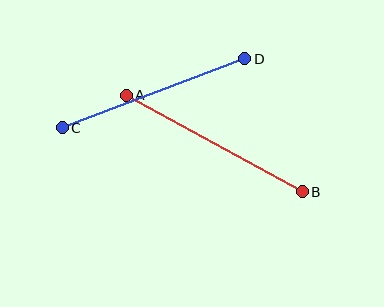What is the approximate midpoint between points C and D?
The midpoint is at approximately (154, 93) pixels.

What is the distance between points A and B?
The distance is approximately 201 pixels.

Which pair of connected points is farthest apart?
Points A and B are farthest apart.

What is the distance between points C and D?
The distance is approximately 195 pixels.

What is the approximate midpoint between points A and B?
The midpoint is at approximately (214, 143) pixels.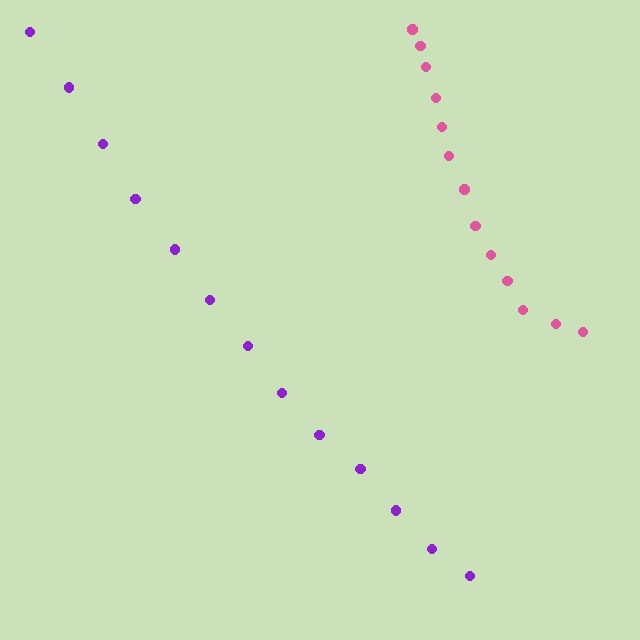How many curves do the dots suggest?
There are 2 distinct paths.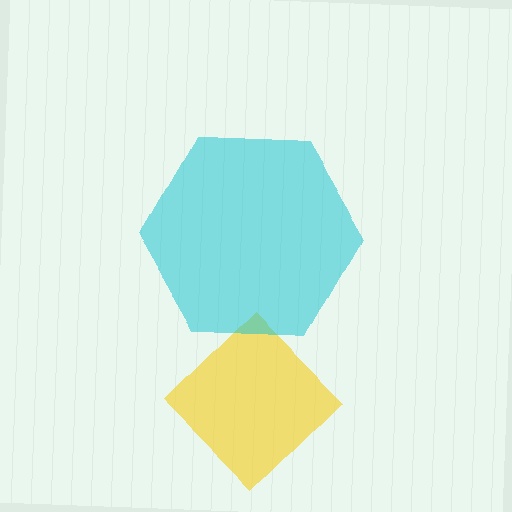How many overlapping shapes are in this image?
There are 2 overlapping shapes in the image.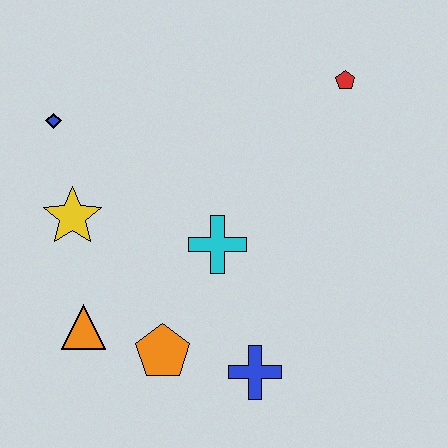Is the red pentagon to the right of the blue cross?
Yes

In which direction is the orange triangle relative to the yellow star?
The orange triangle is below the yellow star.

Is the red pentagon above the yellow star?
Yes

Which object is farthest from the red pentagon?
The orange triangle is farthest from the red pentagon.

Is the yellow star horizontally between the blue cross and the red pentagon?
No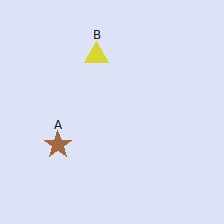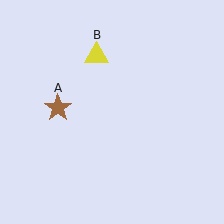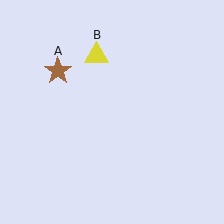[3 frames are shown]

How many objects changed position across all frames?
1 object changed position: brown star (object A).